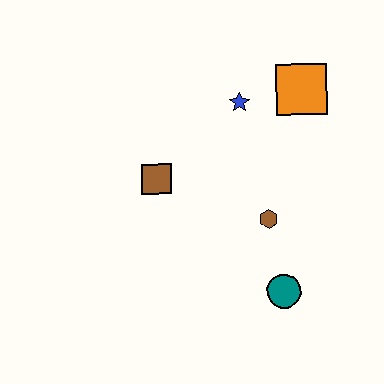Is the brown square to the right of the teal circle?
No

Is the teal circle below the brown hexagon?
Yes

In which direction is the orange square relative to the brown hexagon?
The orange square is above the brown hexagon.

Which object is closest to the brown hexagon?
The teal circle is closest to the brown hexagon.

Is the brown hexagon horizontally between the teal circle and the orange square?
No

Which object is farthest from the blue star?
The teal circle is farthest from the blue star.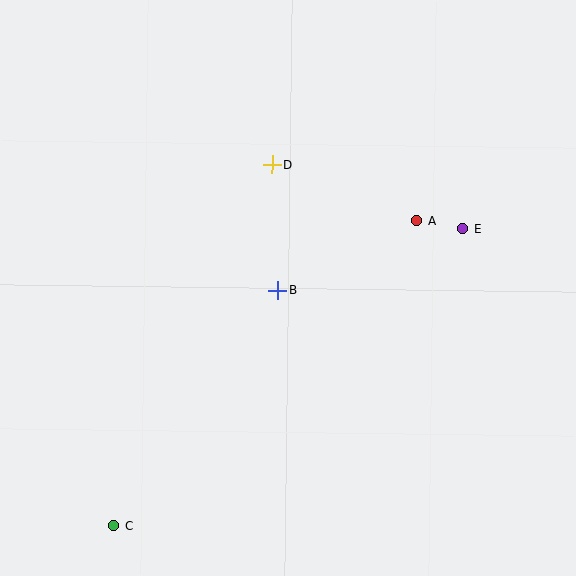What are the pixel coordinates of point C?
Point C is at (114, 526).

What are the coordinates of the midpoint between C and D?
The midpoint between C and D is at (193, 345).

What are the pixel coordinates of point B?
Point B is at (278, 290).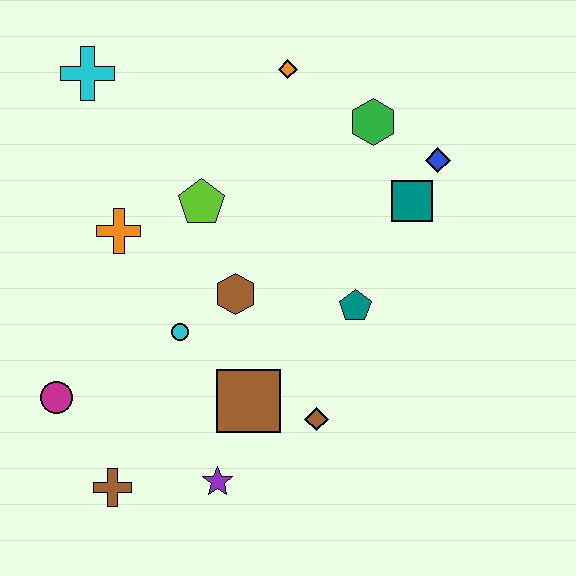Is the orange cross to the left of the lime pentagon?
Yes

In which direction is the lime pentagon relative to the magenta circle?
The lime pentagon is above the magenta circle.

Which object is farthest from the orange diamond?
The brown cross is farthest from the orange diamond.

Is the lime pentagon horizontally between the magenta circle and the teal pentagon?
Yes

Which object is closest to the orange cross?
The lime pentagon is closest to the orange cross.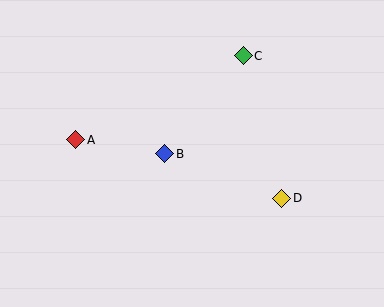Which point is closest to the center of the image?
Point B at (165, 154) is closest to the center.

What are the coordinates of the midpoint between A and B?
The midpoint between A and B is at (120, 147).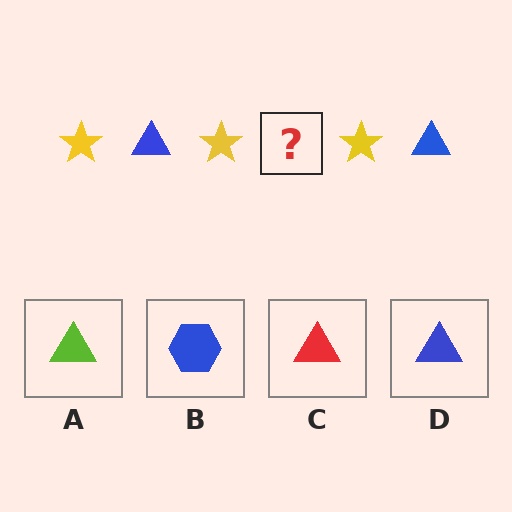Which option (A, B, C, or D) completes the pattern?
D.